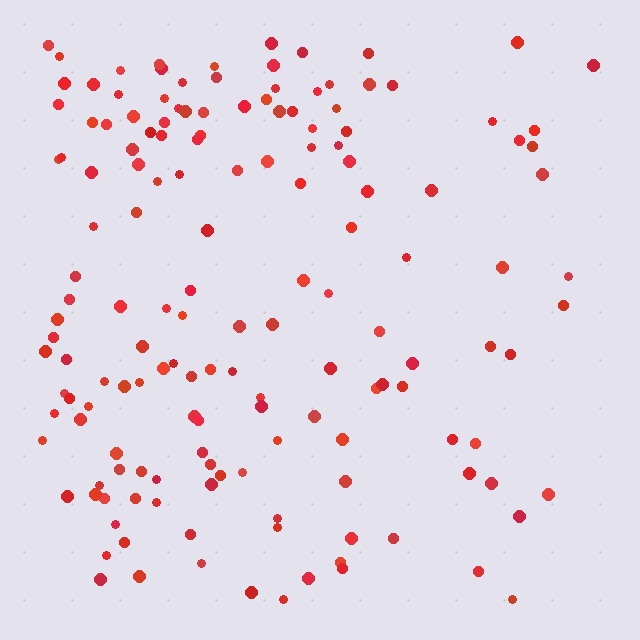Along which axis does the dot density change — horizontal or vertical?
Horizontal.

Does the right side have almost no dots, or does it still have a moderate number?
Still a moderate number, just noticeably fewer than the left.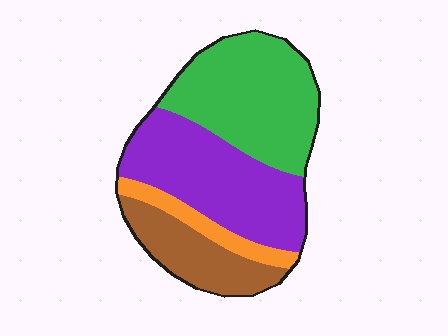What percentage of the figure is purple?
Purple takes up about three eighths (3/8) of the figure.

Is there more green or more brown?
Green.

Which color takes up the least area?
Orange, at roughly 10%.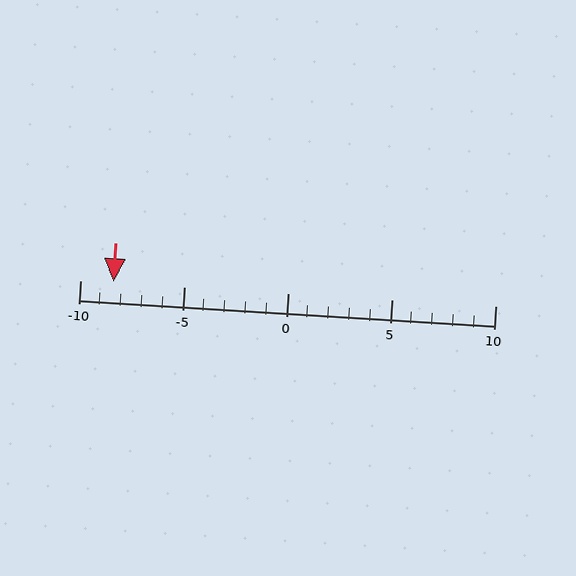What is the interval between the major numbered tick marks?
The major tick marks are spaced 5 units apart.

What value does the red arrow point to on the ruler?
The red arrow points to approximately -8.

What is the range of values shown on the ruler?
The ruler shows values from -10 to 10.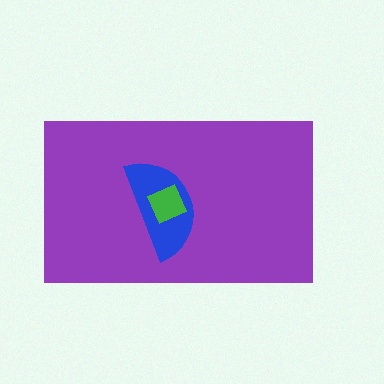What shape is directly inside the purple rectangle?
The blue semicircle.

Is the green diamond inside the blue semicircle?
Yes.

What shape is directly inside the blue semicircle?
The green diamond.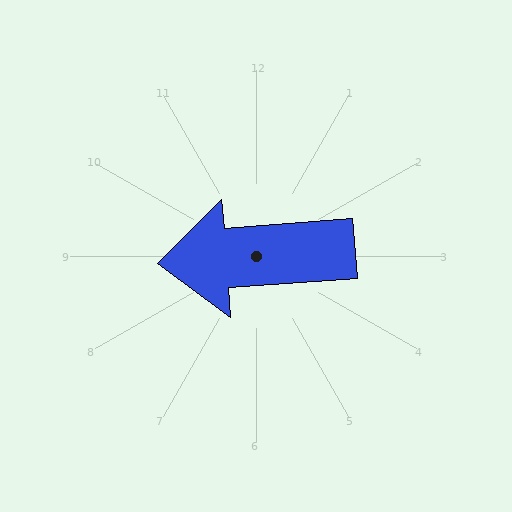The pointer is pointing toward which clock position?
Roughly 9 o'clock.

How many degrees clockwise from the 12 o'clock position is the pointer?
Approximately 266 degrees.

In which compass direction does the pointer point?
West.